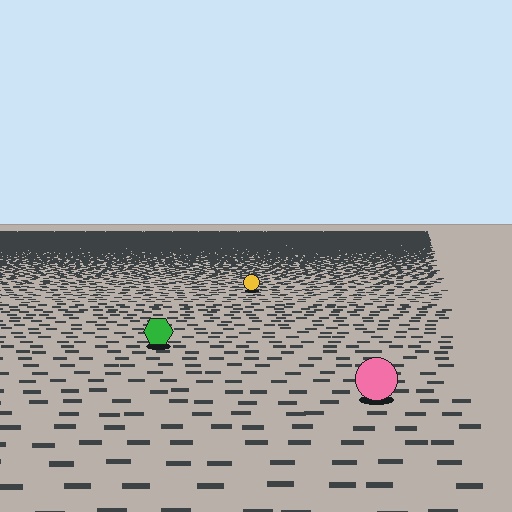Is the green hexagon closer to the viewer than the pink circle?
No. The pink circle is closer — you can tell from the texture gradient: the ground texture is coarser near it.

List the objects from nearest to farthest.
From nearest to farthest: the pink circle, the green hexagon, the yellow circle.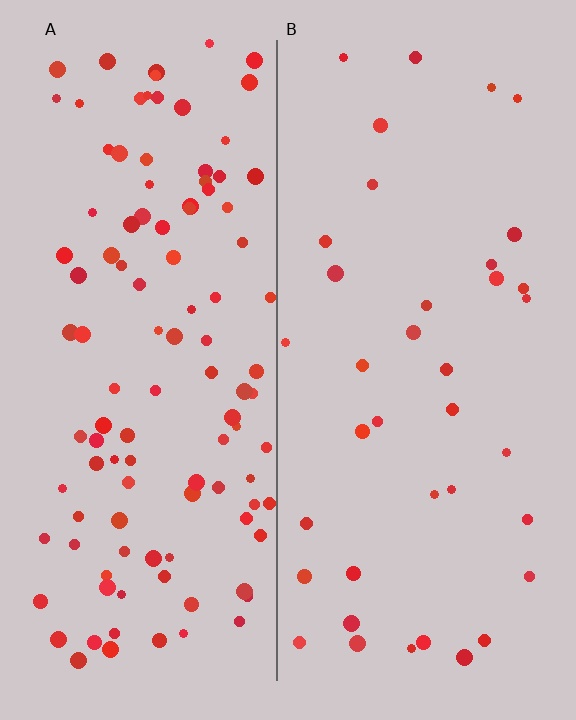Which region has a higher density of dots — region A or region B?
A (the left).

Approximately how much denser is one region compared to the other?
Approximately 2.9× — region A over region B.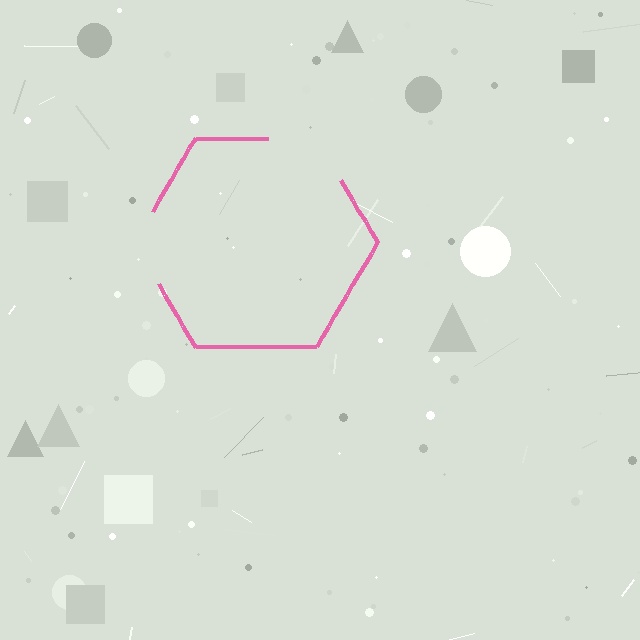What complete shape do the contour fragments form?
The contour fragments form a hexagon.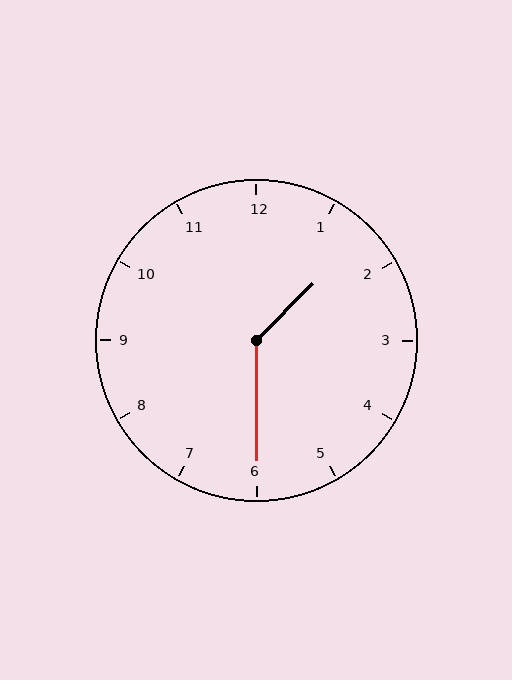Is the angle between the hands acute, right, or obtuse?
It is obtuse.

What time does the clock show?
1:30.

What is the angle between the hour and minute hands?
Approximately 135 degrees.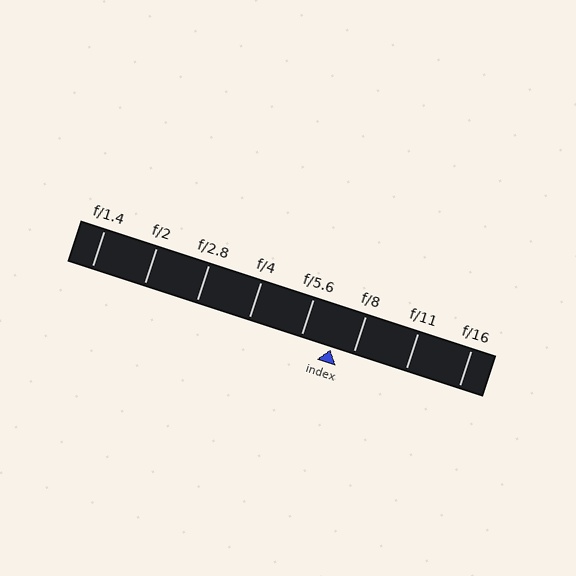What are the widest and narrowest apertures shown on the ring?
The widest aperture shown is f/1.4 and the narrowest is f/16.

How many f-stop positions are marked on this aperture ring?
There are 8 f-stop positions marked.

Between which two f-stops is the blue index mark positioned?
The index mark is between f/5.6 and f/8.